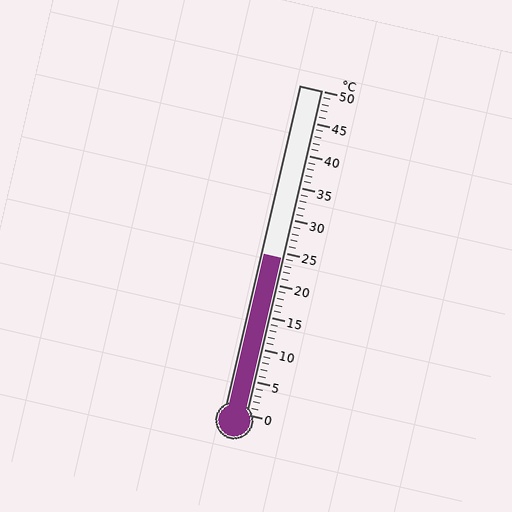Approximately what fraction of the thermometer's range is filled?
The thermometer is filled to approximately 50% of its range.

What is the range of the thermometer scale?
The thermometer scale ranges from 0°C to 50°C.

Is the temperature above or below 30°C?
The temperature is below 30°C.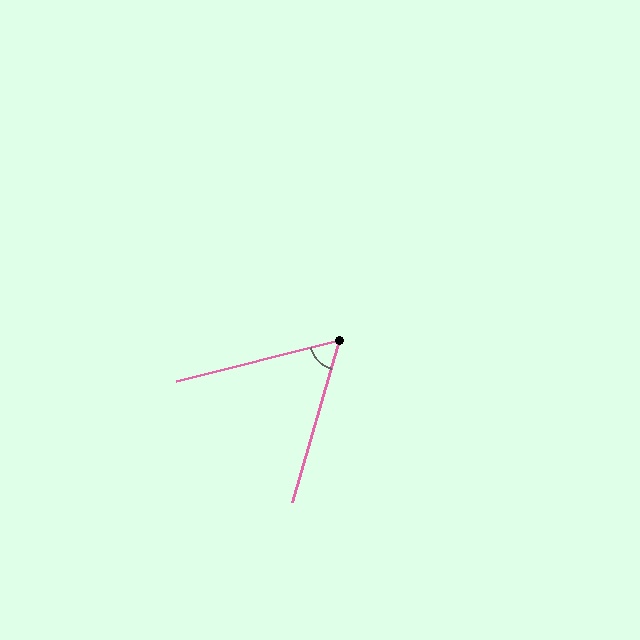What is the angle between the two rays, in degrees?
Approximately 60 degrees.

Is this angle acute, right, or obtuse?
It is acute.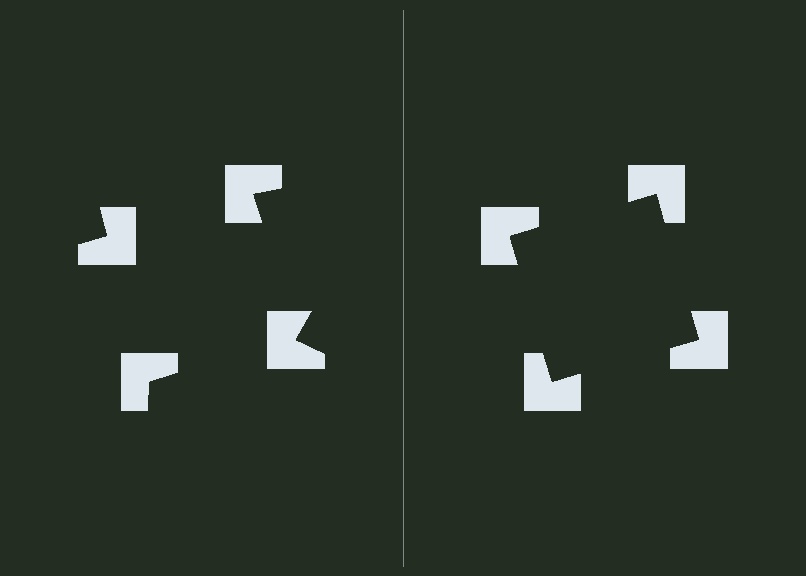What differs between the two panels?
The notched squares are positioned identically on both sides; only the wedge orientations differ. On the right they align to a square; on the left they are misaligned.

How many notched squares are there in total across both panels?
8 — 4 on each side.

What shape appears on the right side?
An illusory square.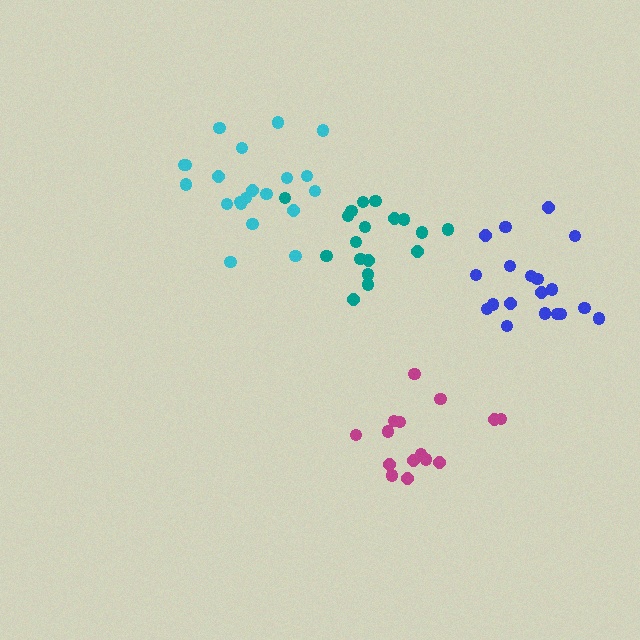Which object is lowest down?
The magenta cluster is bottommost.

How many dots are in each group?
Group 1: 21 dots, Group 2: 15 dots, Group 3: 18 dots, Group 4: 19 dots (73 total).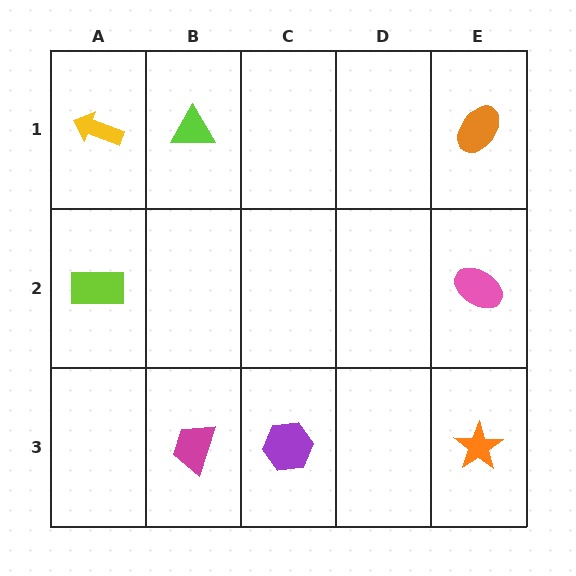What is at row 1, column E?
An orange ellipse.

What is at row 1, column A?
A yellow arrow.